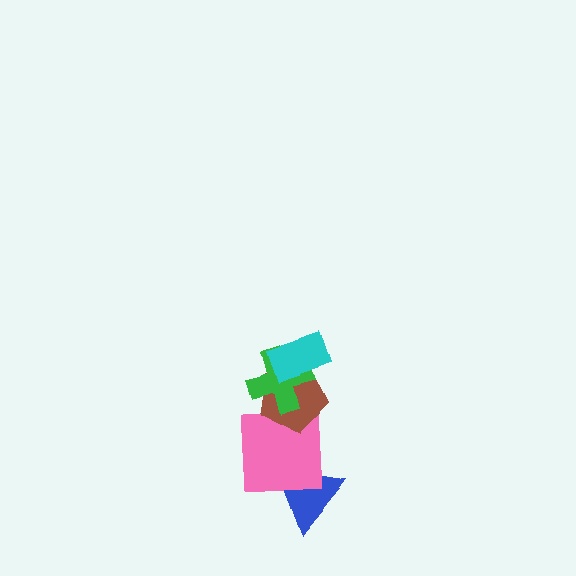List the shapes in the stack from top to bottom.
From top to bottom: the cyan rectangle, the green cross, the brown pentagon, the pink square, the blue triangle.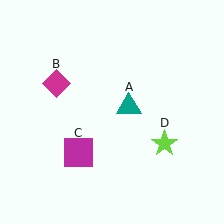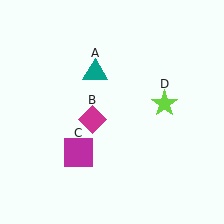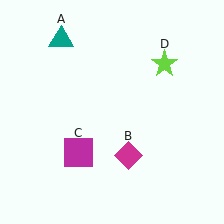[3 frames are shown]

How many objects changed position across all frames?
3 objects changed position: teal triangle (object A), magenta diamond (object B), lime star (object D).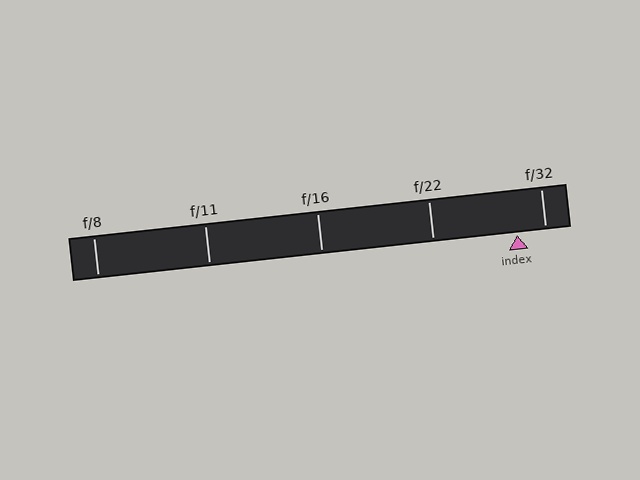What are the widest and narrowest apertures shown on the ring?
The widest aperture shown is f/8 and the narrowest is f/32.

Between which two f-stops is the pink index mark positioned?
The index mark is between f/22 and f/32.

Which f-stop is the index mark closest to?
The index mark is closest to f/32.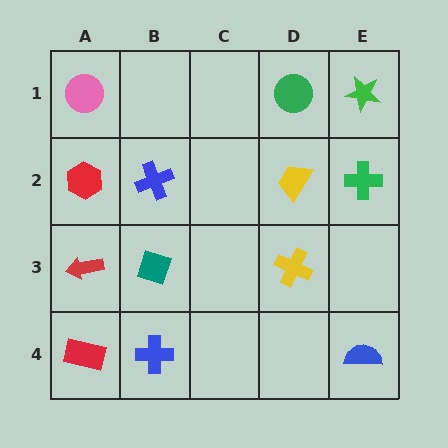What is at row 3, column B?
A teal diamond.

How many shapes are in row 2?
4 shapes.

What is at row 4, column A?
A red rectangle.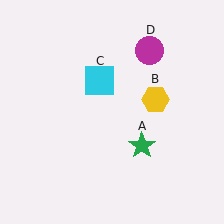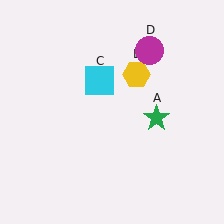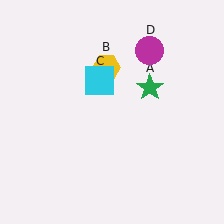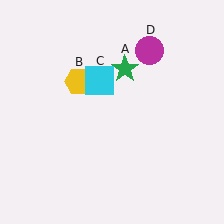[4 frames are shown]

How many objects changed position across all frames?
2 objects changed position: green star (object A), yellow hexagon (object B).